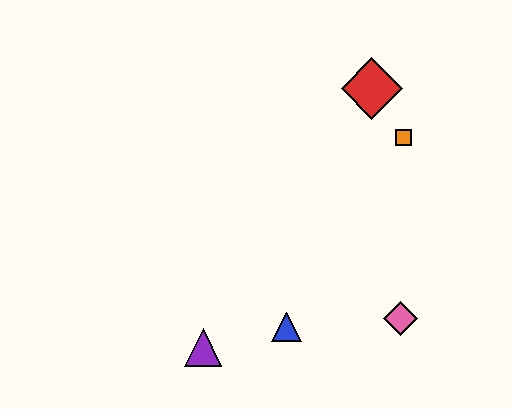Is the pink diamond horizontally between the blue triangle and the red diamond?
No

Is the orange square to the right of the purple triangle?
Yes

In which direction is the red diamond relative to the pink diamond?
The red diamond is above the pink diamond.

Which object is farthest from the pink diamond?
The red diamond is farthest from the pink diamond.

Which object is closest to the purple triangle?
The blue triangle is closest to the purple triangle.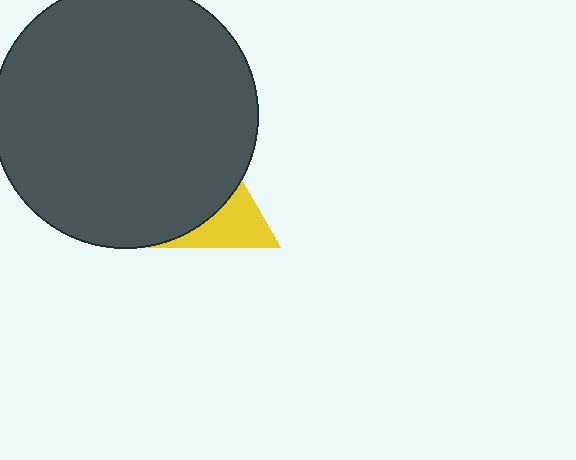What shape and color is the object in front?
The object in front is a dark gray circle.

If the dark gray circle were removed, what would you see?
You would see the complete yellow triangle.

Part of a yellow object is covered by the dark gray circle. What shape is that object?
It is a triangle.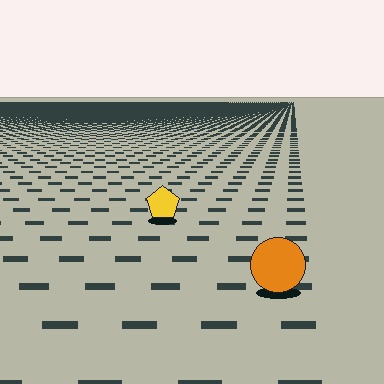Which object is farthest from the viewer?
The yellow pentagon is farthest from the viewer. It appears smaller and the ground texture around it is denser.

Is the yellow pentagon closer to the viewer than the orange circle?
No. The orange circle is closer — you can tell from the texture gradient: the ground texture is coarser near it.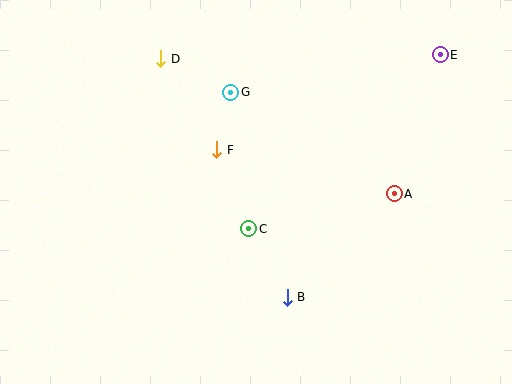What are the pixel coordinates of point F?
Point F is at (217, 150).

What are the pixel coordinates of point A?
Point A is at (394, 194).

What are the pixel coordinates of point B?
Point B is at (287, 297).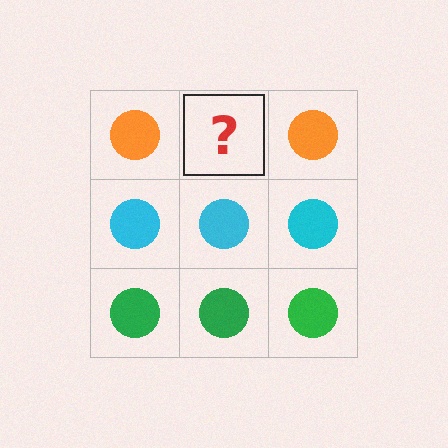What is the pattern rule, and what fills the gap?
The rule is that each row has a consistent color. The gap should be filled with an orange circle.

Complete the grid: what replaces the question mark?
The question mark should be replaced with an orange circle.